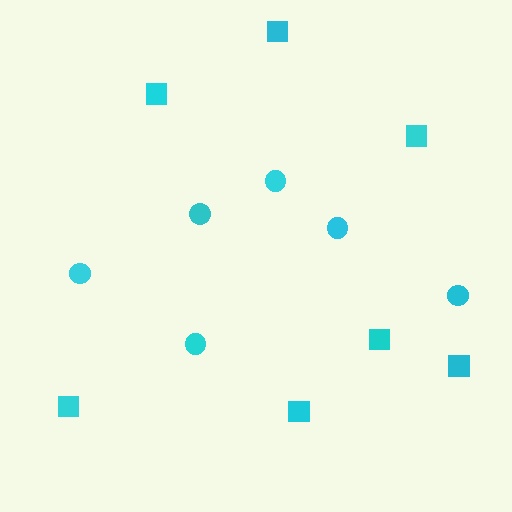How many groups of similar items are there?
There are 2 groups: one group of squares (7) and one group of circles (6).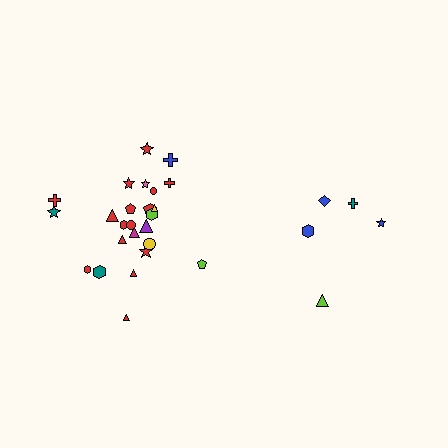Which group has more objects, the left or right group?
The left group.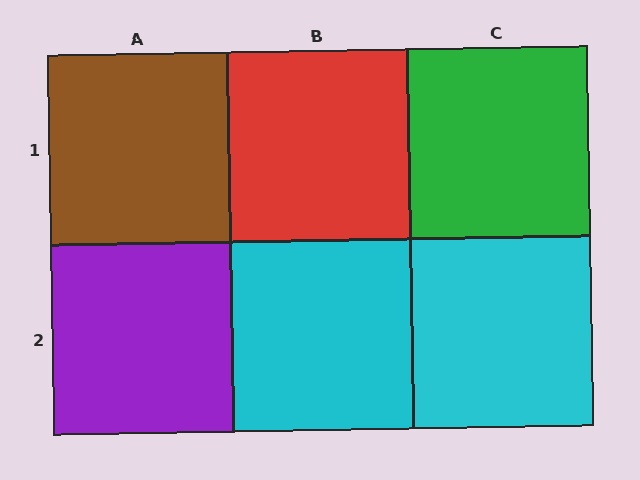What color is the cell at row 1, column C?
Green.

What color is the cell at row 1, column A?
Brown.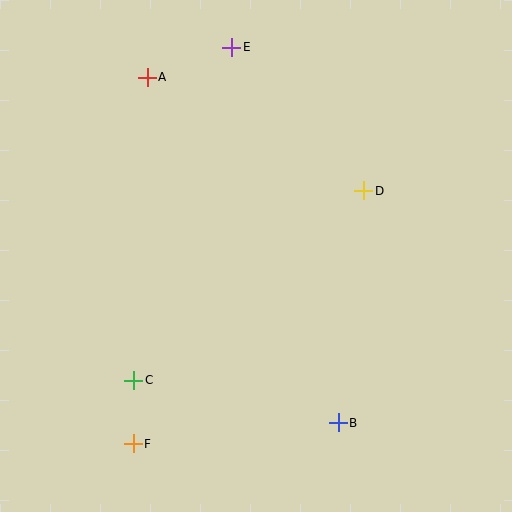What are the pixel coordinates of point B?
Point B is at (338, 423).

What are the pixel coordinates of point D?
Point D is at (364, 191).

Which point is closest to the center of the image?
Point D at (364, 191) is closest to the center.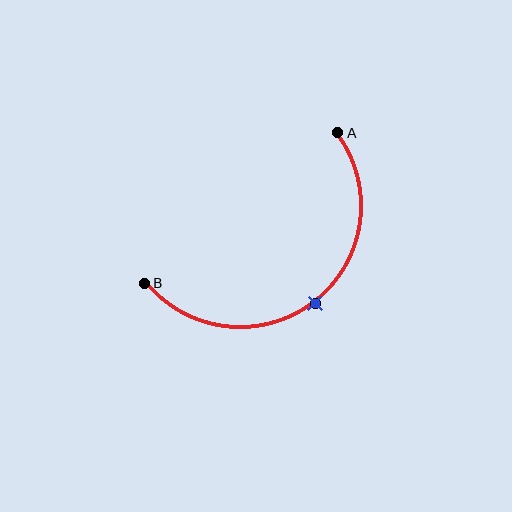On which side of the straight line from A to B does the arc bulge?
The arc bulges below and to the right of the straight line connecting A and B.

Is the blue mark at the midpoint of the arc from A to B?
Yes. The blue mark lies on the arc at equal arc-length from both A and B — it is the arc midpoint.